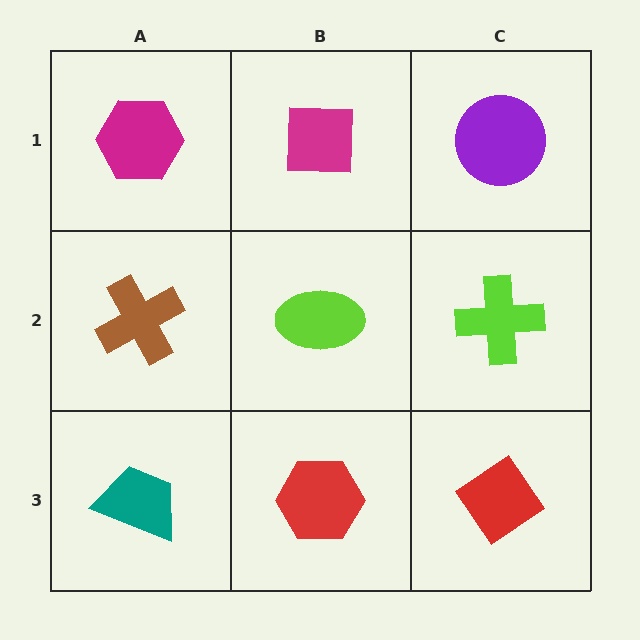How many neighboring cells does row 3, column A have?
2.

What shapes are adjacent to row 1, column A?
A brown cross (row 2, column A), a magenta square (row 1, column B).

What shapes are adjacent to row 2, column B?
A magenta square (row 1, column B), a red hexagon (row 3, column B), a brown cross (row 2, column A), a lime cross (row 2, column C).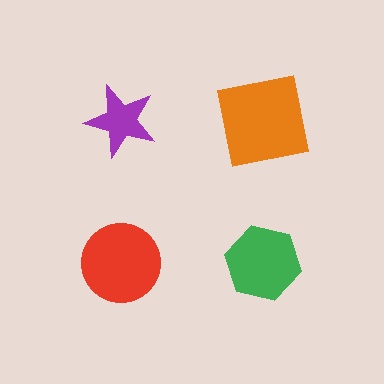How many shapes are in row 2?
2 shapes.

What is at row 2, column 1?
A red circle.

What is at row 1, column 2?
An orange square.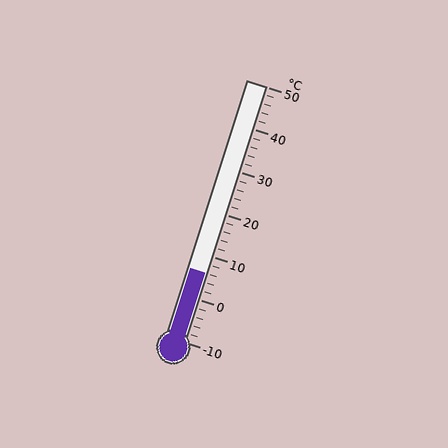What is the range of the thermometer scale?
The thermometer scale ranges from -10°C to 50°C.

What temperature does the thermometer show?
The thermometer shows approximately 6°C.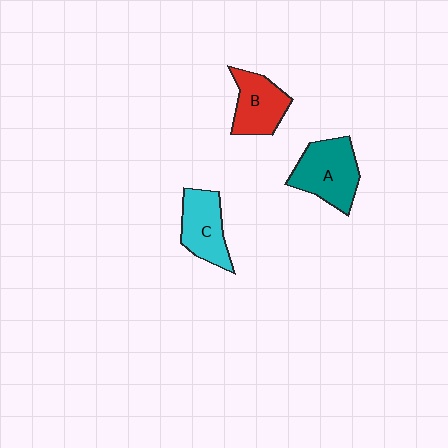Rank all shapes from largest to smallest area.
From largest to smallest: A (teal), C (cyan), B (red).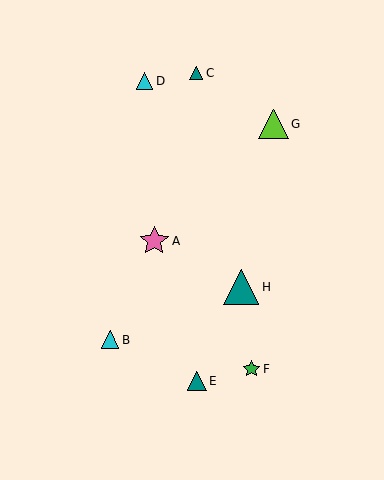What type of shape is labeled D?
Shape D is a cyan triangle.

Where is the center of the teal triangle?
The center of the teal triangle is at (241, 287).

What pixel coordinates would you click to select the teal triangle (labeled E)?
Click at (197, 381) to select the teal triangle E.